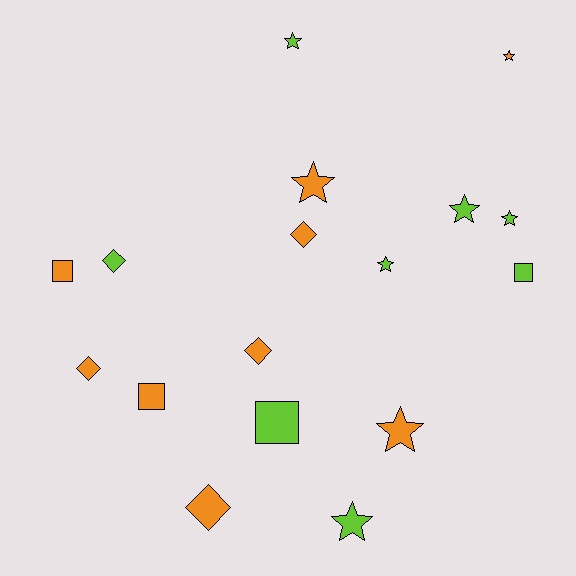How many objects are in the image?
There are 17 objects.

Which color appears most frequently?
Orange, with 9 objects.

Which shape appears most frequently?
Star, with 8 objects.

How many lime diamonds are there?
There is 1 lime diamond.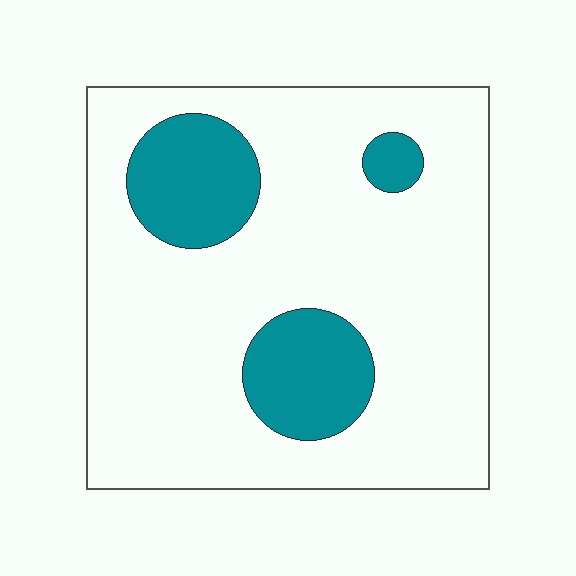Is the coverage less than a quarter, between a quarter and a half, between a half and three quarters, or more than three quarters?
Less than a quarter.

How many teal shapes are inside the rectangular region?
3.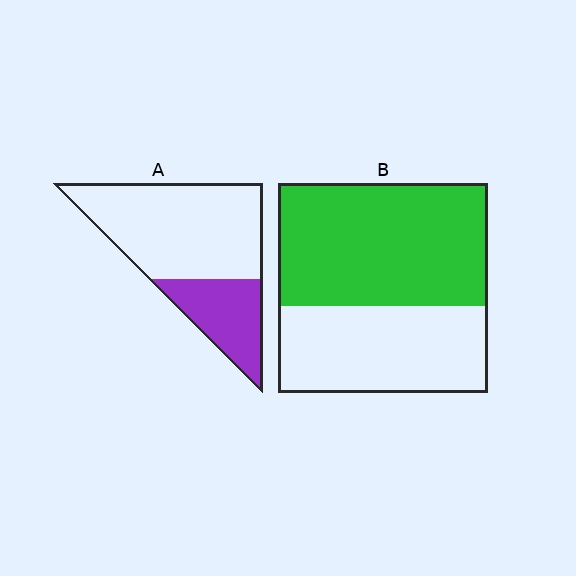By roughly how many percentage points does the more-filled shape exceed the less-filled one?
By roughly 30 percentage points (B over A).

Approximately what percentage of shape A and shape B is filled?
A is approximately 30% and B is approximately 60%.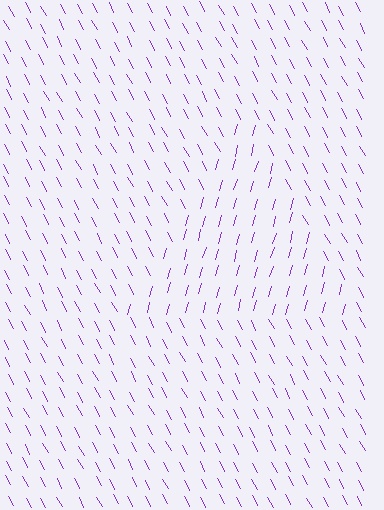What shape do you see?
I see a triangle.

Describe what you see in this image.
The image is filled with small purple line segments. A triangle region in the image has lines oriented differently from the surrounding lines, creating a visible texture boundary.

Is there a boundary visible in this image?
Yes, there is a texture boundary formed by a change in line orientation.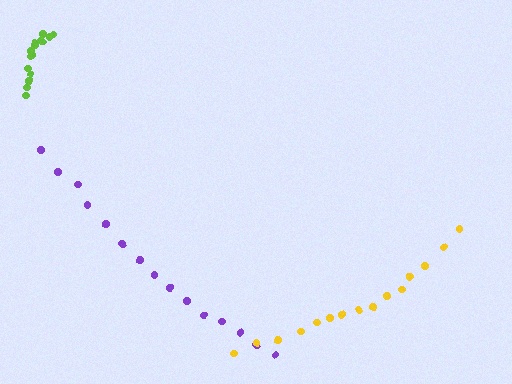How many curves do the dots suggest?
There are 3 distinct paths.